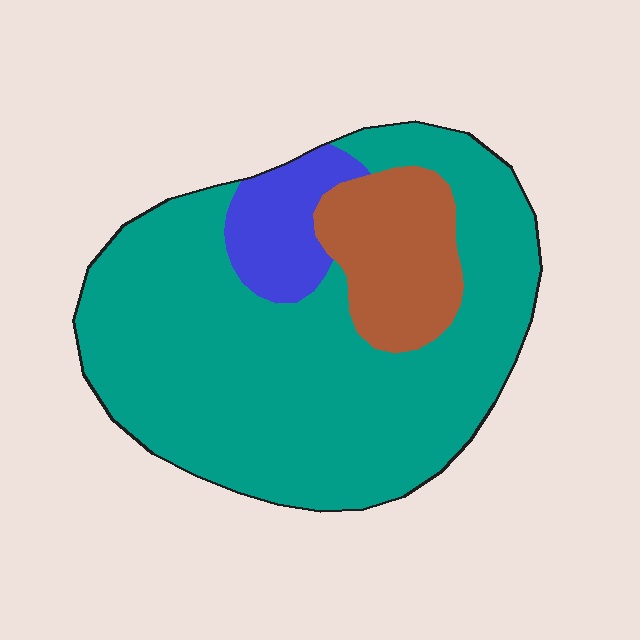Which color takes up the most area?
Teal, at roughly 75%.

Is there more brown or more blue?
Brown.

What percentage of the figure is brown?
Brown covers about 15% of the figure.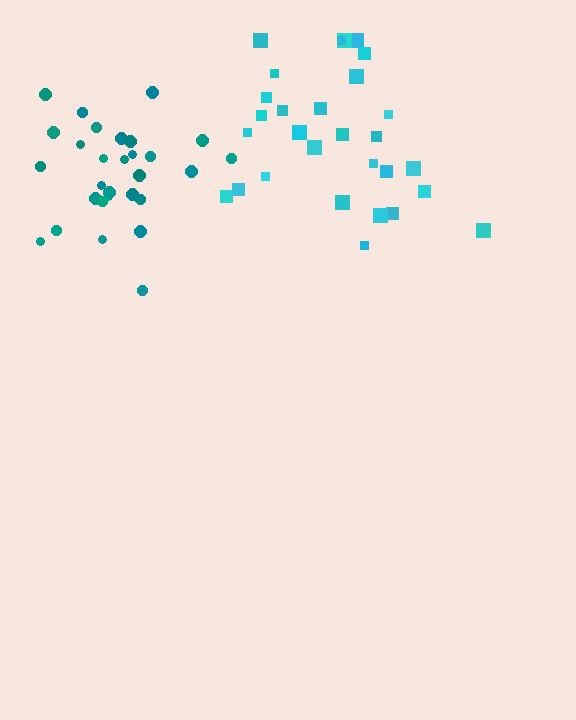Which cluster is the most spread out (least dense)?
Cyan.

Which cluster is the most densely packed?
Teal.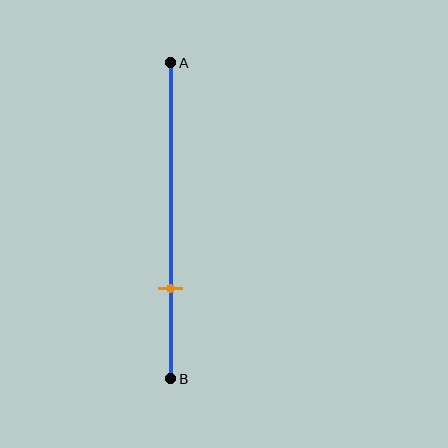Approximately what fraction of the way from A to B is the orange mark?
The orange mark is approximately 70% of the way from A to B.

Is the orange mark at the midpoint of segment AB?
No, the mark is at about 70% from A, not at the 50% midpoint.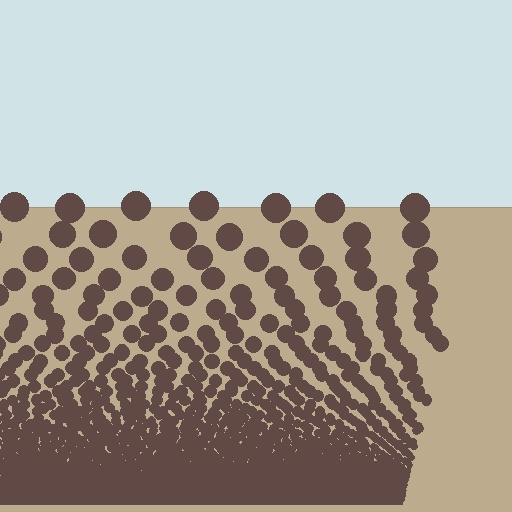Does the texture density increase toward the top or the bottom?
Density increases toward the bottom.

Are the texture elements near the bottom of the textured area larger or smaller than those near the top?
Smaller. The gradient is inverted — elements near the bottom are smaller and denser.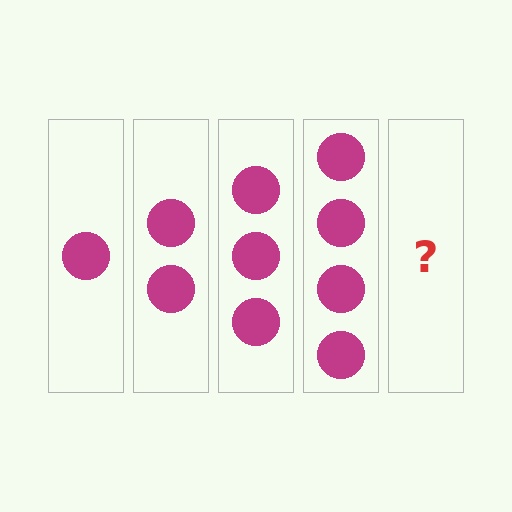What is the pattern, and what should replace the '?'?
The pattern is that each step adds one more circle. The '?' should be 5 circles.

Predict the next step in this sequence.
The next step is 5 circles.